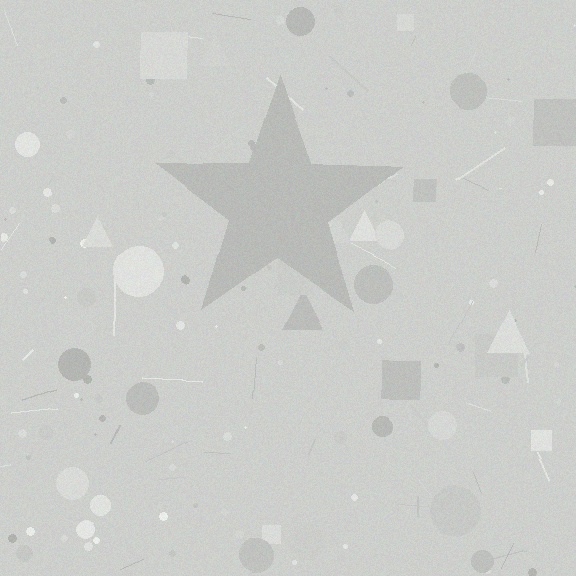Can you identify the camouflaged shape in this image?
The camouflaged shape is a star.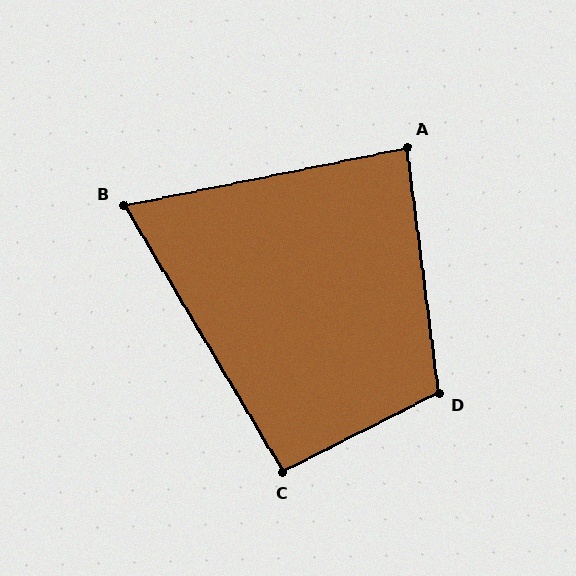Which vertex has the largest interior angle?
D, at approximately 109 degrees.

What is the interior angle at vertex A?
Approximately 86 degrees (approximately right).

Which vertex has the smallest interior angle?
B, at approximately 71 degrees.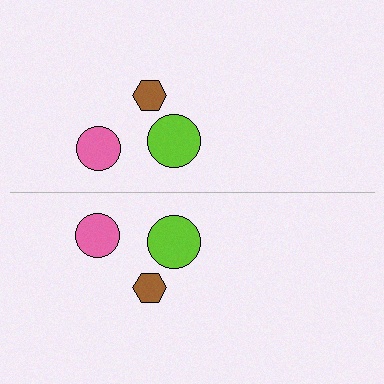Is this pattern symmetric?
Yes, this pattern has bilateral (reflection) symmetry.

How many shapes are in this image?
There are 6 shapes in this image.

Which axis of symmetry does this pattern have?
The pattern has a horizontal axis of symmetry running through the center of the image.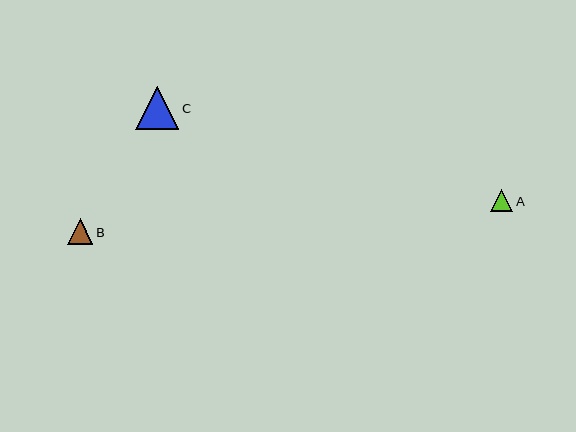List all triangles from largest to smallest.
From largest to smallest: C, B, A.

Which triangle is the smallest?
Triangle A is the smallest with a size of approximately 22 pixels.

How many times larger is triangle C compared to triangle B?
Triangle C is approximately 1.7 times the size of triangle B.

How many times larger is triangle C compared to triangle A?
Triangle C is approximately 2.0 times the size of triangle A.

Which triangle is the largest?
Triangle C is the largest with a size of approximately 43 pixels.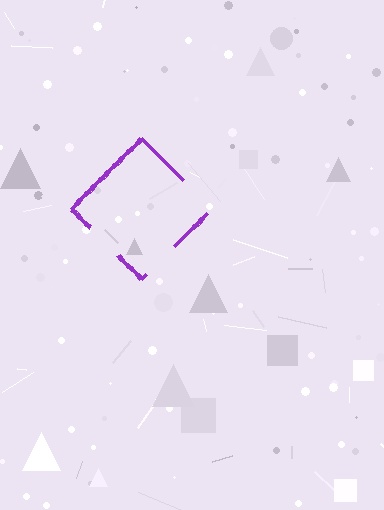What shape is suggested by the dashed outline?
The dashed outline suggests a diamond.